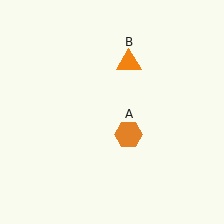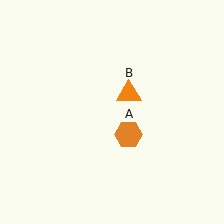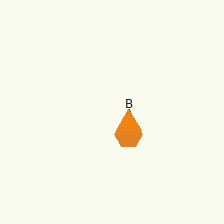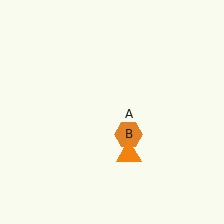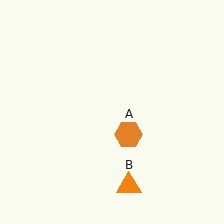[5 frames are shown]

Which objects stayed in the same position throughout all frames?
Orange hexagon (object A) remained stationary.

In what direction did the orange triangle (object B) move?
The orange triangle (object B) moved down.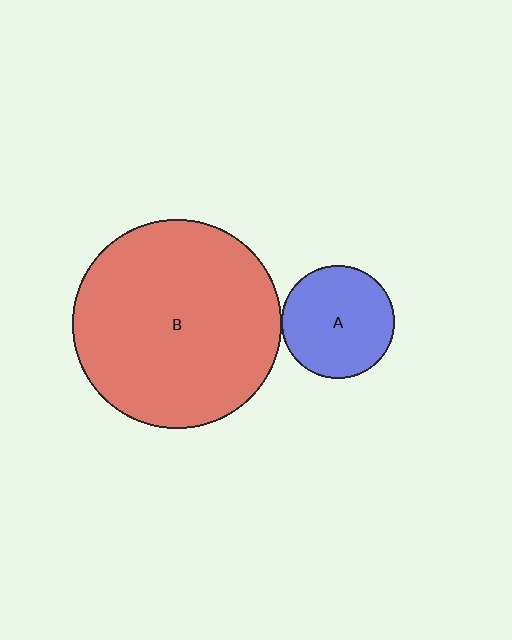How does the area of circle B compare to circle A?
Approximately 3.4 times.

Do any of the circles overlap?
No, none of the circles overlap.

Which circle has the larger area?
Circle B (red).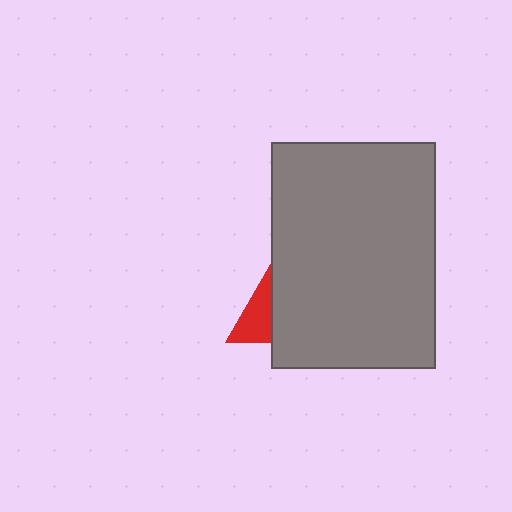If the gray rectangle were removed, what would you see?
You would see the complete red triangle.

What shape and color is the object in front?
The object in front is a gray rectangle.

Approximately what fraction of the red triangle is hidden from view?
Roughly 66% of the red triangle is hidden behind the gray rectangle.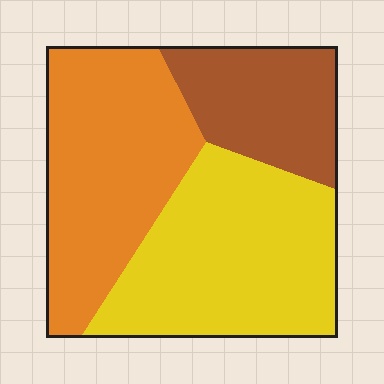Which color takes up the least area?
Brown, at roughly 20%.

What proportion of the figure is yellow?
Yellow covers around 40% of the figure.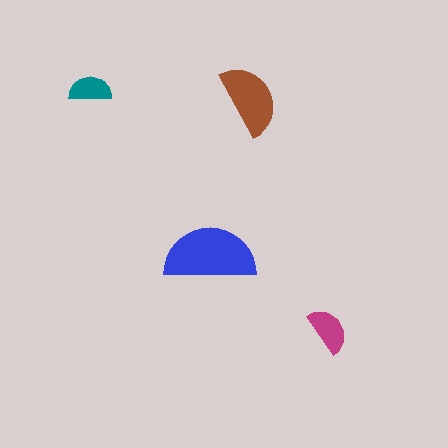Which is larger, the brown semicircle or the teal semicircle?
The brown one.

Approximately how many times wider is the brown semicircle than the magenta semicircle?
About 1.5 times wider.